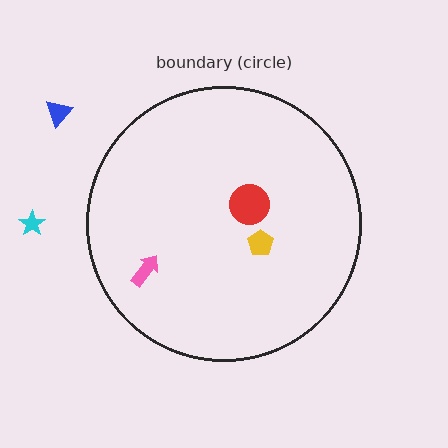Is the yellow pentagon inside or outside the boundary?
Inside.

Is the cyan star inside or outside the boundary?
Outside.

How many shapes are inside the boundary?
3 inside, 2 outside.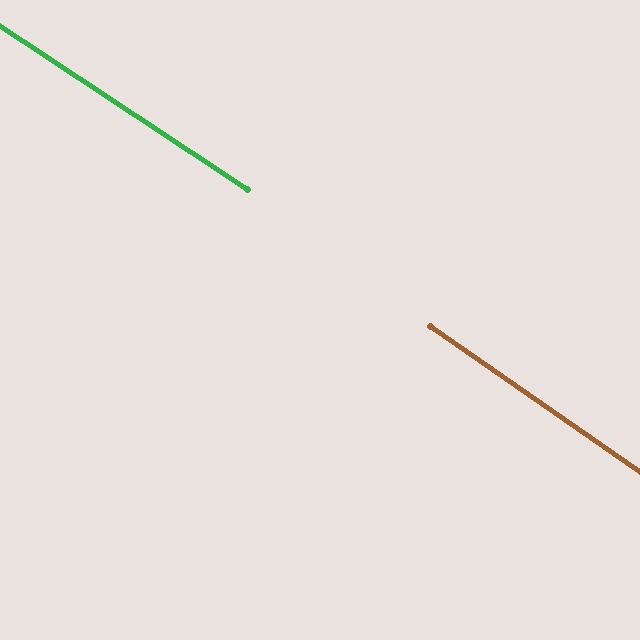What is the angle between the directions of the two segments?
Approximately 1 degree.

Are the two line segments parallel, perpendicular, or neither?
Parallel — their directions differ by only 1.5°.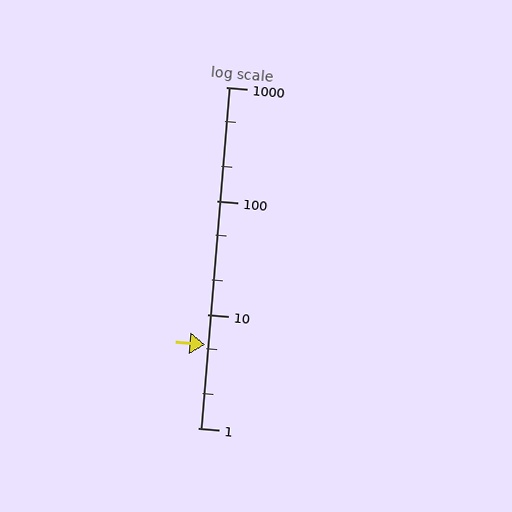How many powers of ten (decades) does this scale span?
The scale spans 3 decades, from 1 to 1000.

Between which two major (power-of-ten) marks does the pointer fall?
The pointer is between 1 and 10.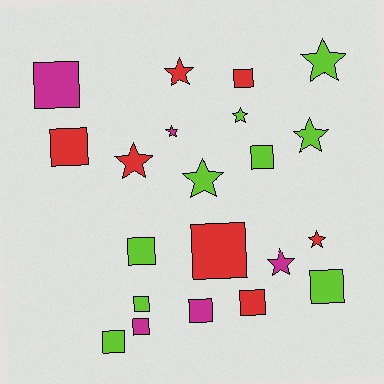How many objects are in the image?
There are 21 objects.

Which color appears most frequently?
Lime, with 9 objects.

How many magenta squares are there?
There are 3 magenta squares.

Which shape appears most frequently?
Square, with 12 objects.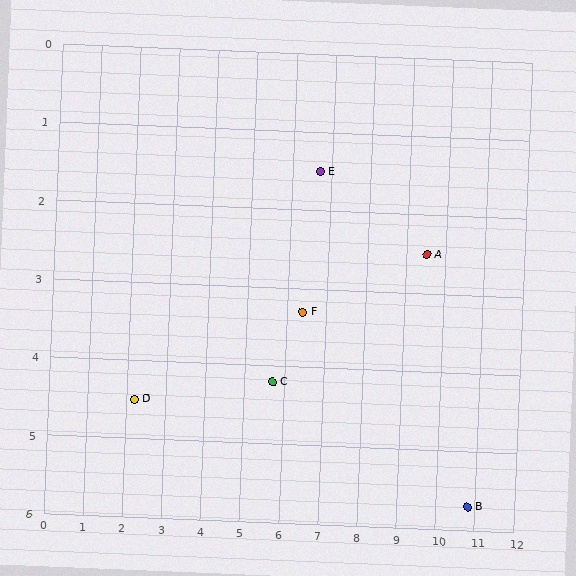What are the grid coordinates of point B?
Point B is at approximately (10.8, 5.7).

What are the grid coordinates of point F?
Point F is at approximately (6.4, 3.3).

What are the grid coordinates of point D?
Point D is at approximately (2.2, 4.5).